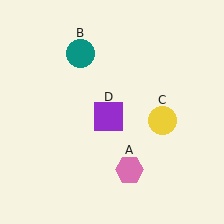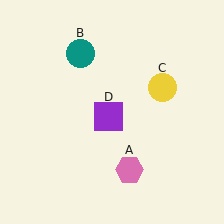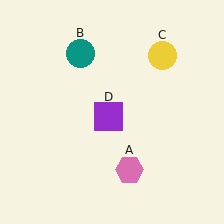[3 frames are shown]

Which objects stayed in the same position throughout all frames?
Pink hexagon (object A) and teal circle (object B) and purple square (object D) remained stationary.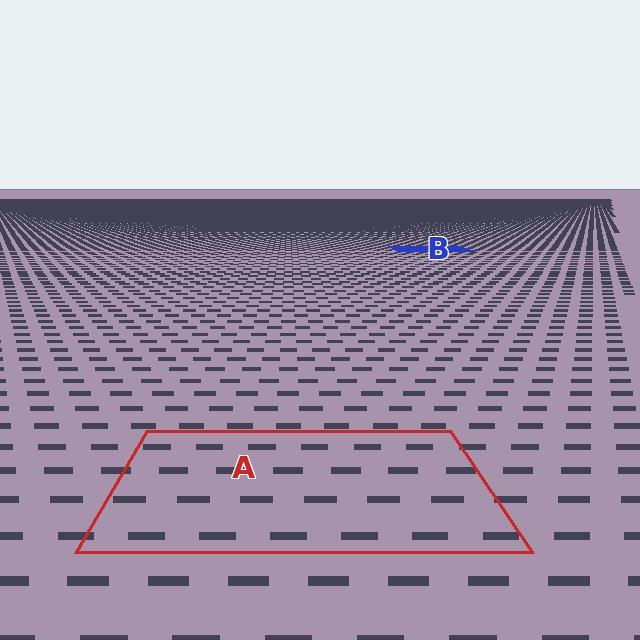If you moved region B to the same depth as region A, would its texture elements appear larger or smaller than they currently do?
They would appear larger. At a closer depth, the same texture elements are projected at a bigger on-screen size.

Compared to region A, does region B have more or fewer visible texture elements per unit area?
Region B has more texture elements per unit area — they are packed more densely because it is farther away.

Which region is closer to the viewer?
Region A is closer. The texture elements there are larger and more spread out.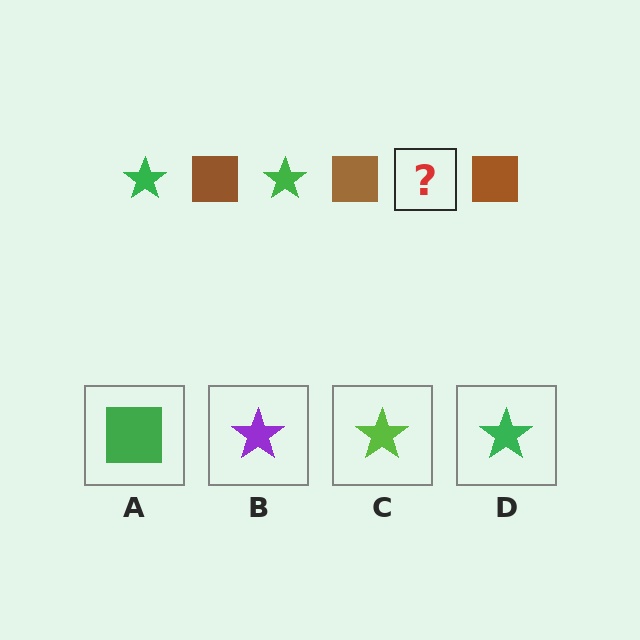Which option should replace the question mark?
Option D.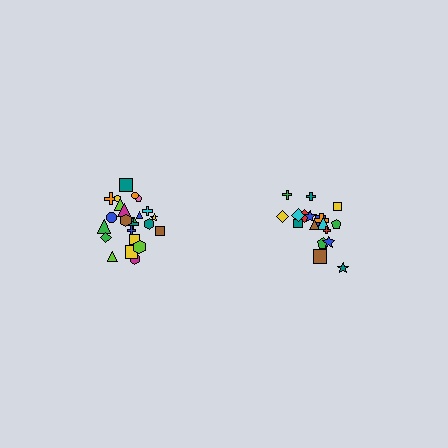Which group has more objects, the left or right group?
The left group.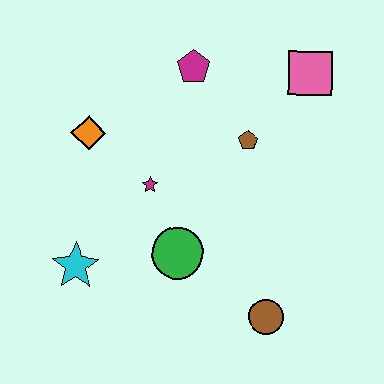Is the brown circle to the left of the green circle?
No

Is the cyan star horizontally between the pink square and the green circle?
No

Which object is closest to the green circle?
The magenta star is closest to the green circle.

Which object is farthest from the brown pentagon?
The cyan star is farthest from the brown pentagon.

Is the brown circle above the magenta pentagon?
No